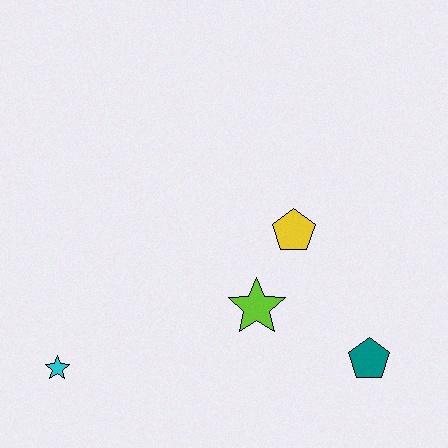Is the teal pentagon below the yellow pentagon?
Yes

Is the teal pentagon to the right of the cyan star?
Yes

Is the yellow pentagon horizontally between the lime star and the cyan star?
No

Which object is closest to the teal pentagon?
The lime star is closest to the teal pentagon.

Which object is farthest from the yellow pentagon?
The cyan star is farthest from the yellow pentagon.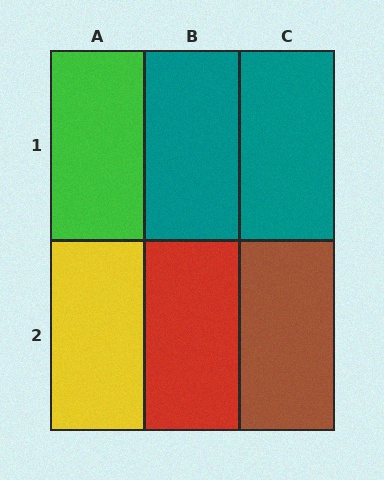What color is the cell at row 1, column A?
Green.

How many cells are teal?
2 cells are teal.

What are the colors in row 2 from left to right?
Yellow, red, brown.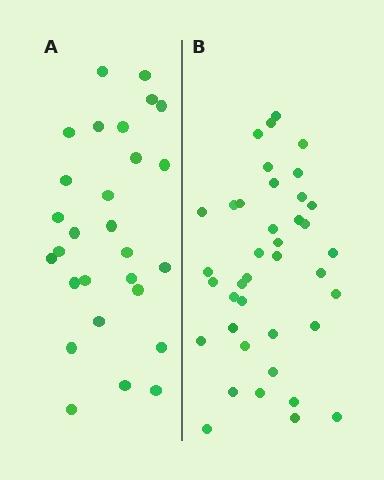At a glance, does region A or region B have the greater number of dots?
Region B (the right region) has more dots.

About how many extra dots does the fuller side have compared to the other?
Region B has roughly 12 or so more dots than region A.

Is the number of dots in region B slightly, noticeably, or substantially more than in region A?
Region B has noticeably more, but not dramatically so. The ratio is roughly 1.4 to 1.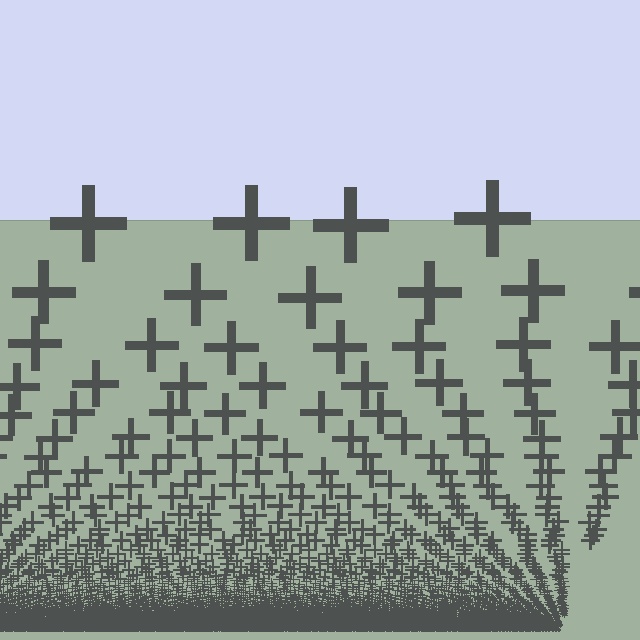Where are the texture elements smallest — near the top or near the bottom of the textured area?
Near the bottom.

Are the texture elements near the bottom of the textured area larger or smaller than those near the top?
Smaller. The gradient is inverted — elements near the bottom are smaller and denser.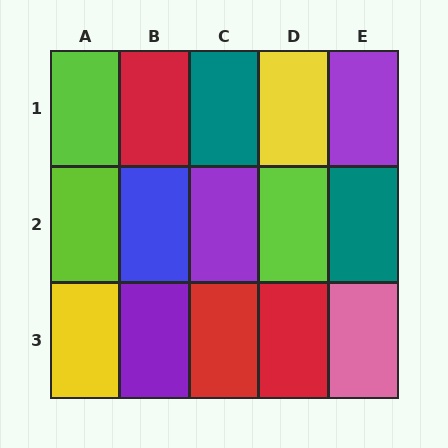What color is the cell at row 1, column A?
Lime.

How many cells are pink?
1 cell is pink.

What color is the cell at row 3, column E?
Pink.